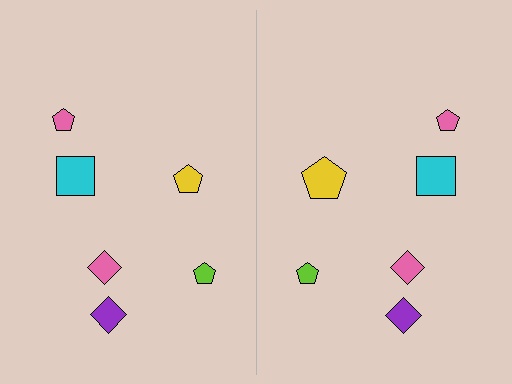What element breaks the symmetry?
The yellow pentagon on the right side has a different size than its mirror counterpart.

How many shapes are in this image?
There are 12 shapes in this image.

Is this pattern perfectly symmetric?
No, the pattern is not perfectly symmetric. The yellow pentagon on the right side has a different size than its mirror counterpart.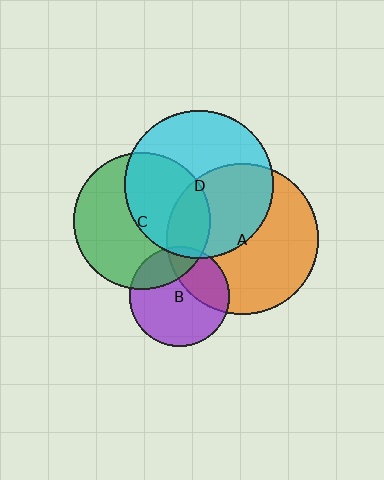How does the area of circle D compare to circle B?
Approximately 2.2 times.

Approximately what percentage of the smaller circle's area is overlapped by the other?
Approximately 45%.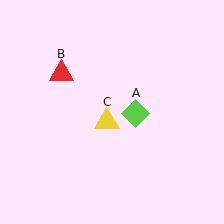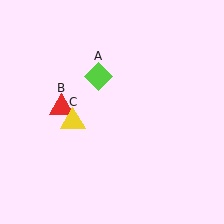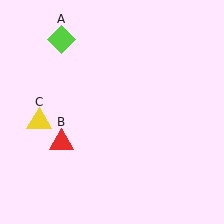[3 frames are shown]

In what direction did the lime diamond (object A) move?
The lime diamond (object A) moved up and to the left.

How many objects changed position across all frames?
3 objects changed position: lime diamond (object A), red triangle (object B), yellow triangle (object C).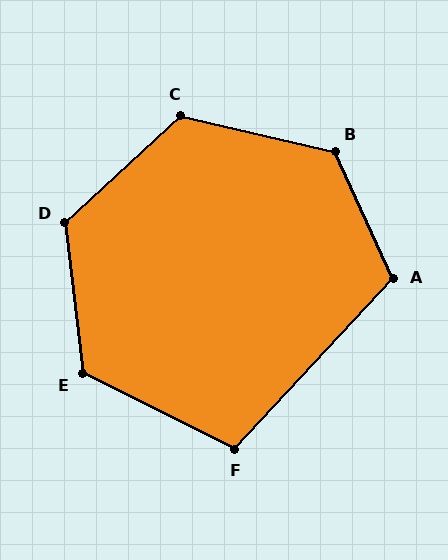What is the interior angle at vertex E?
Approximately 123 degrees (obtuse).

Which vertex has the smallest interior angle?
F, at approximately 107 degrees.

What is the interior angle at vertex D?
Approximately 126 degrees (obtuse).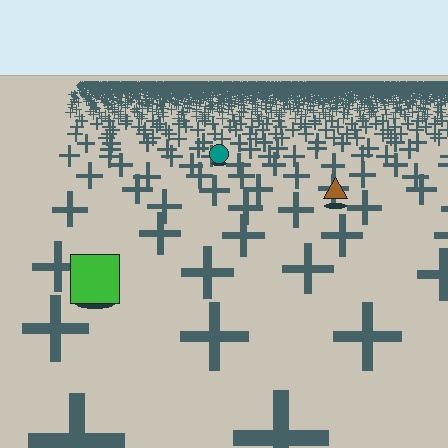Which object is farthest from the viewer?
The teal circle is farthest from the viewer. It appears smaller and the ground texture around it is denser.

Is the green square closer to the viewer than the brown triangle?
Yes. The green square is closer — you can tell from the texture gradient: the ground texture is coarser near it.